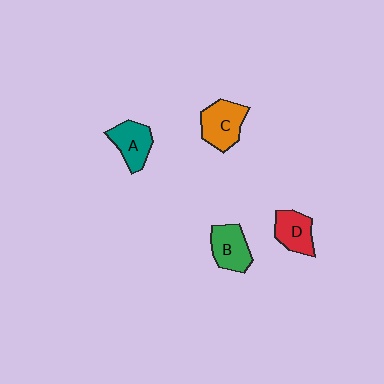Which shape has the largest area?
Shape C (orange).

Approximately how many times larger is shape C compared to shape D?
Approximately 1.2 times.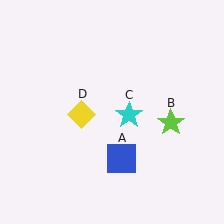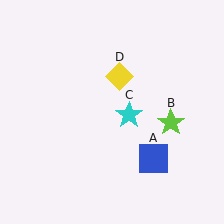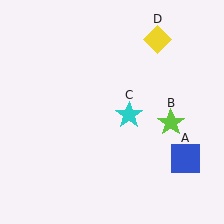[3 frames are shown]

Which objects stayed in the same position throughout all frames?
Lime star (object B) and cyan star (object C) remained stationary.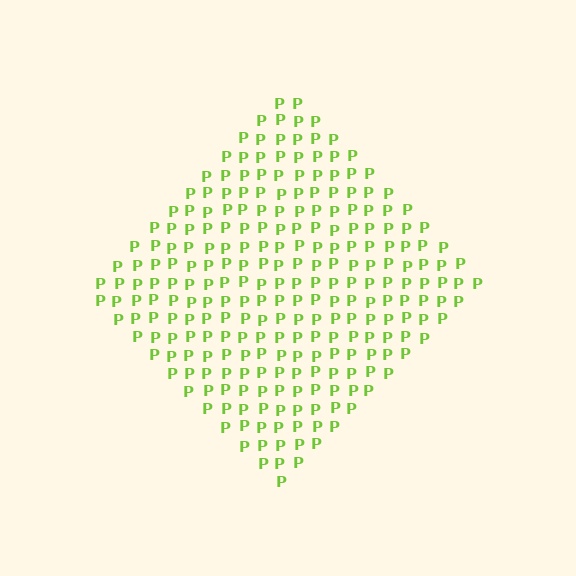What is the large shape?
The large shape is a diamond.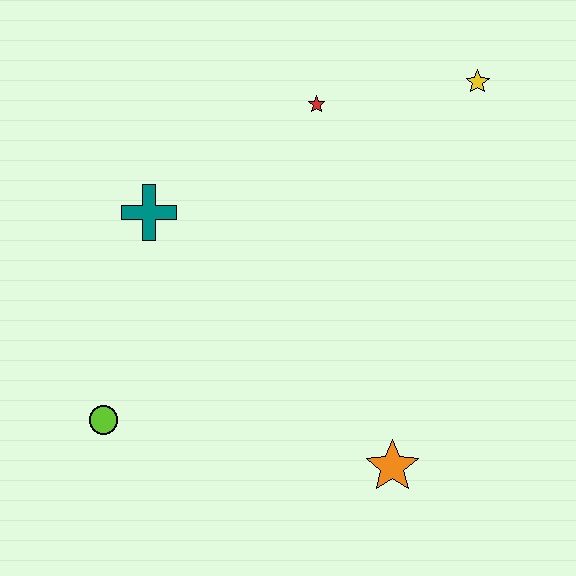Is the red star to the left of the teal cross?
No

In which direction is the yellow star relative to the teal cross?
The yellow star is to the right of the teal cross.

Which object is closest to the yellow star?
The red star is closest to the yellow star.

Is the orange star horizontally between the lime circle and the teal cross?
No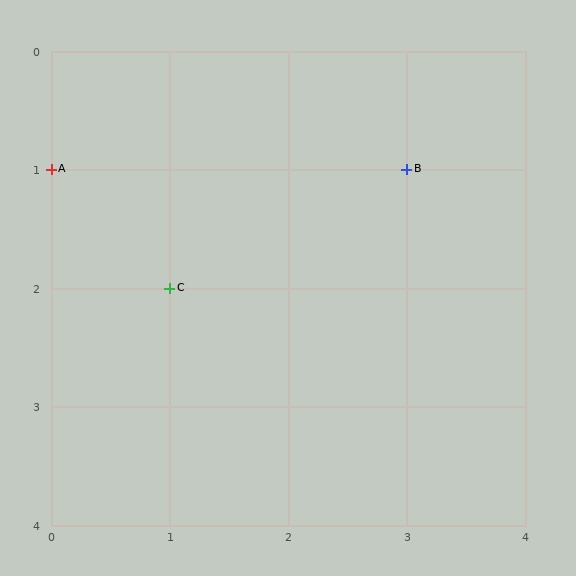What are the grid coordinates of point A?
Point A is at grid coordinates (0, 1).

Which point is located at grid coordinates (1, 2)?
Point C is at (1, 2).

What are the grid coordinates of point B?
Point B is at grid coordinates (3, 1).